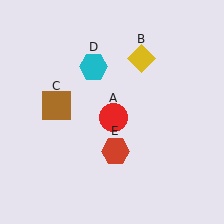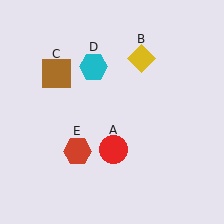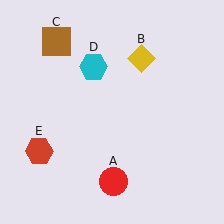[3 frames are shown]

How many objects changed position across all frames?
3 objects changed position: red circle (object A), brown square (object C), red hexagon (object E).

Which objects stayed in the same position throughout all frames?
Yellow diamond (object B) and cyan hexagon (object D) remained stationary.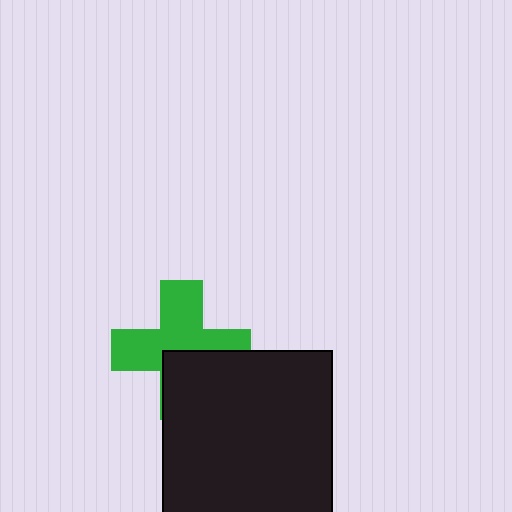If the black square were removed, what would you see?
You would see the complete green cross.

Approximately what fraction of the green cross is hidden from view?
Roughly 39% of the green cross is hidden behind the black square.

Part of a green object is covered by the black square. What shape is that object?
It is a cross.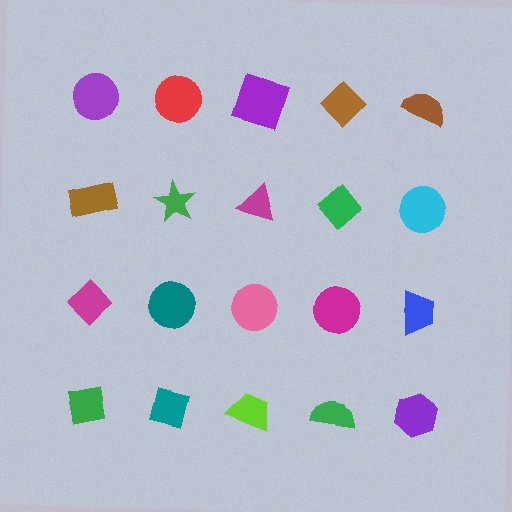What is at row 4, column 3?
A lime trapezoid.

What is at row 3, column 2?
A teal circle.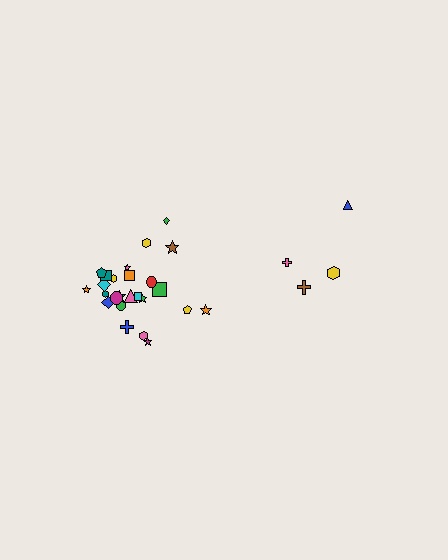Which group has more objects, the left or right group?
The left group.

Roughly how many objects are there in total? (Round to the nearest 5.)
Roughly 30 objects in total.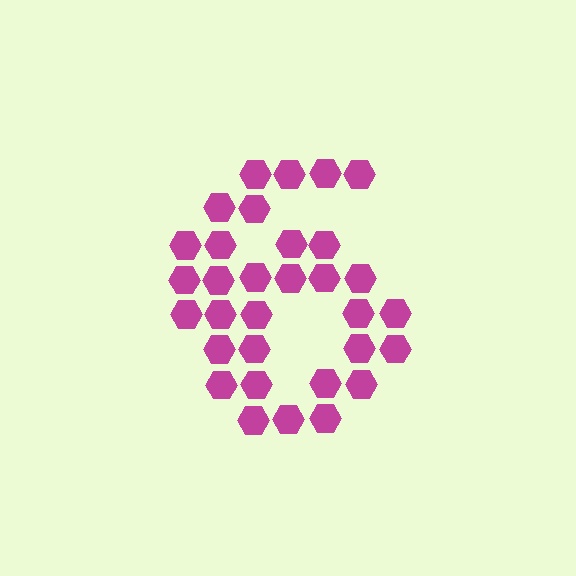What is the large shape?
The large shape is the digit 6.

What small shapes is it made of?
It is made of small hexagons.